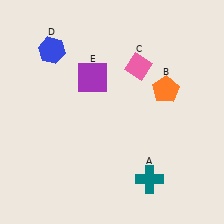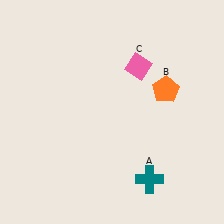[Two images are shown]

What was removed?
The blue hexagon (D), the purple square (E) were removed in Image 2.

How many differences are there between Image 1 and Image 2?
There are 2 differences between the two images.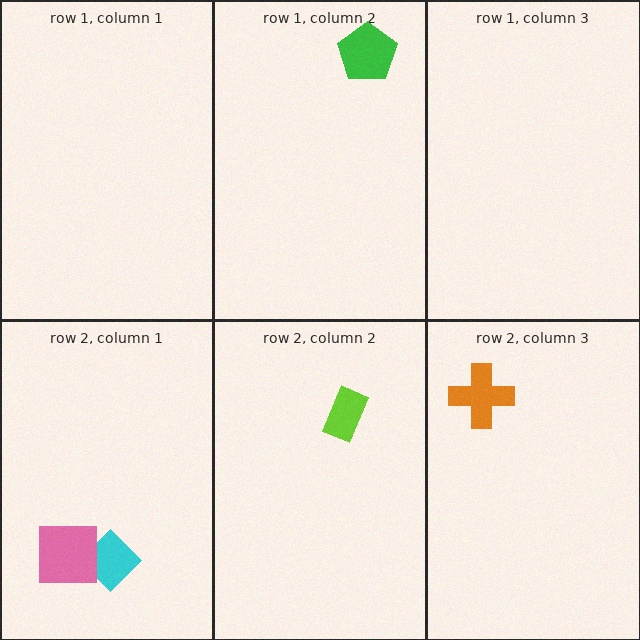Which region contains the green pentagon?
The row 1, column 2 region.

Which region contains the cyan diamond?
The row 2, column 1 region.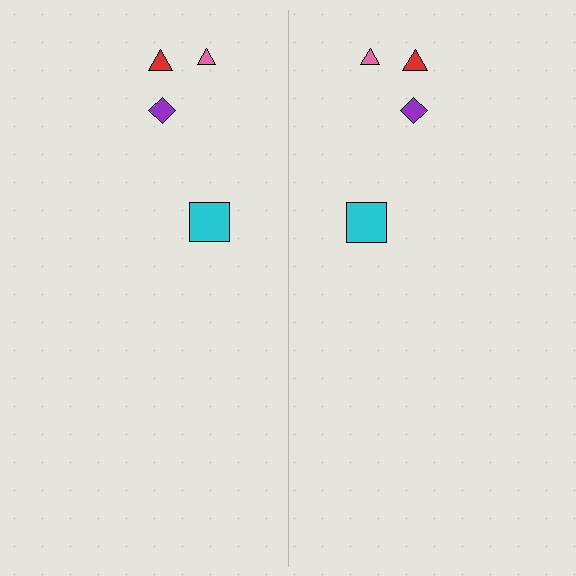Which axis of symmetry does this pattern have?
The pattern has a vertical axis of symmetry running through the center of the image.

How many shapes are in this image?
There are 8 shapes in this image.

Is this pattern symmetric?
Yes, this pattern has bilateral (reflection) symmetry.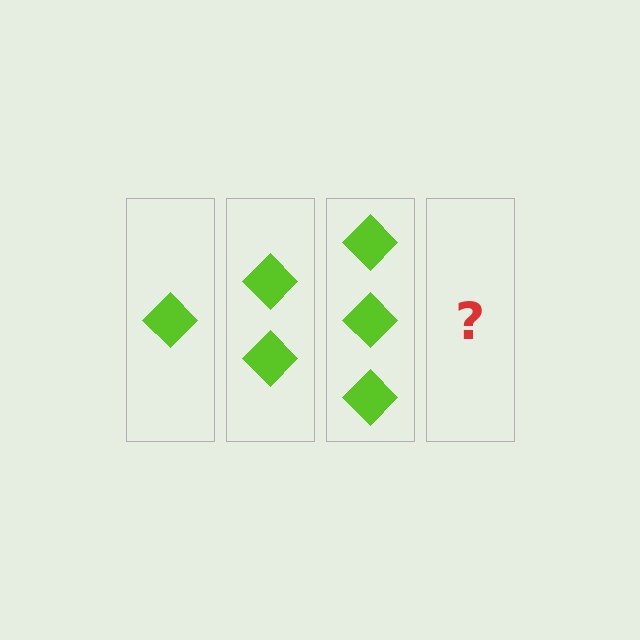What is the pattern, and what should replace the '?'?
The pattern is that each step adds one more diamond. The '?' should be 4 diamonds.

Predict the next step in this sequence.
The next step is 4 diamonds.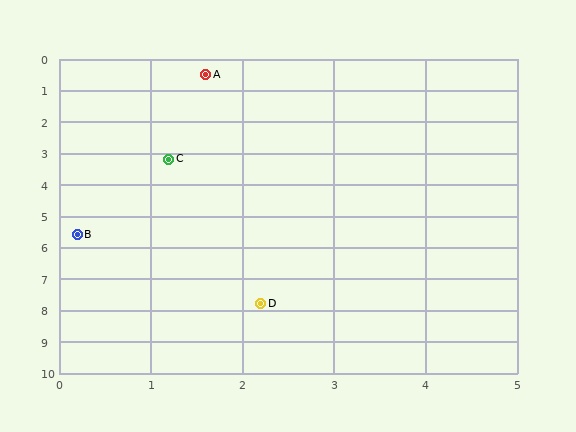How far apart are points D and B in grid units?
Points D and B are about 3.0 grid units apart.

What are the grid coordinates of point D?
Point D is at approximately (2.2, 7.8).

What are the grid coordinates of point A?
Point A is at approximately (1.6, 0.5).